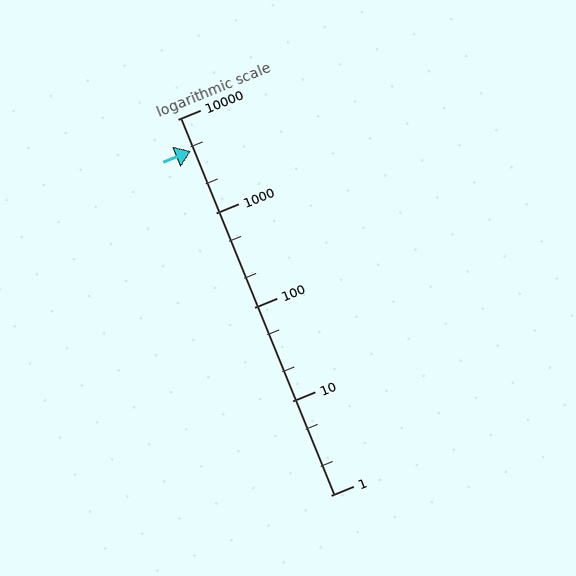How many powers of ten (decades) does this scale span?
The scale spans 4 decades, from 1 to 10000.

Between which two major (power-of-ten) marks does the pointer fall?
The pointer is between 1000 and 10000.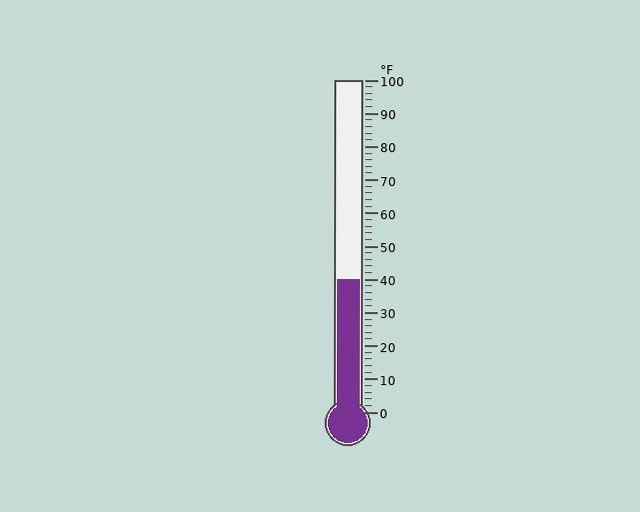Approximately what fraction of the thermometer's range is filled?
The thermometer is filled to approximately 40% of its range.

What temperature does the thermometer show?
The thermometer shows approximately 40°F.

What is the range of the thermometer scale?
The thermometer scale ranges from 0°F to 100°F.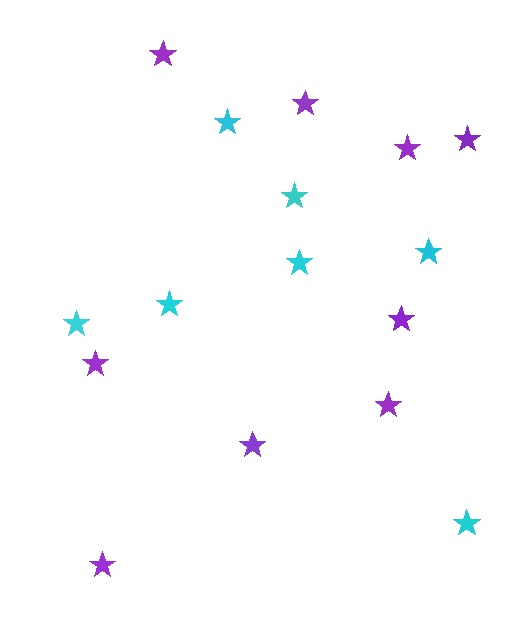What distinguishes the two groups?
There are 2 groups: one group of purple stars (9) and one group of cyan stars (7).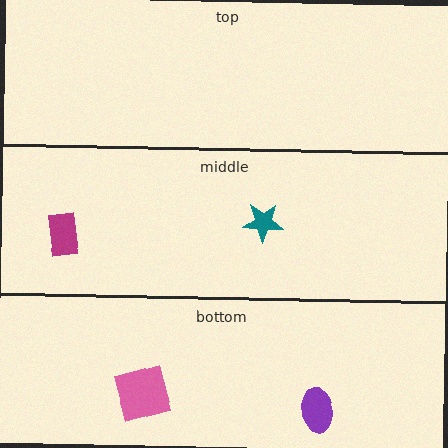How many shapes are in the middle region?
2.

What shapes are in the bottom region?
The pink square, the purple ellipse.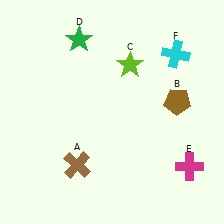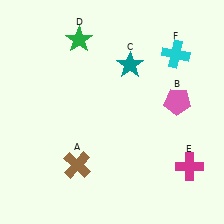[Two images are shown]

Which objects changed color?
B changed from brown to pink. C changed from lime to teal.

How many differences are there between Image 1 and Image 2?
There are 2 differences between the two images.